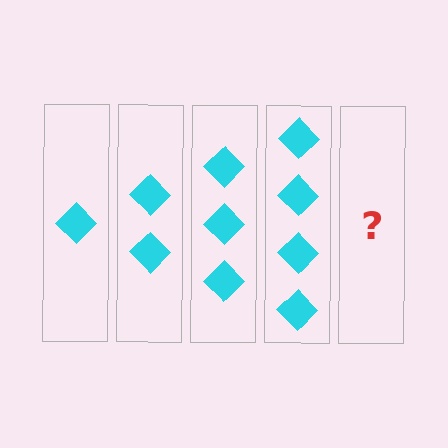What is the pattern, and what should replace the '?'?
The pattern is that each step adds one more diamond. The '?' should be 5 diamonds.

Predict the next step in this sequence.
The next step is 5 diamonds.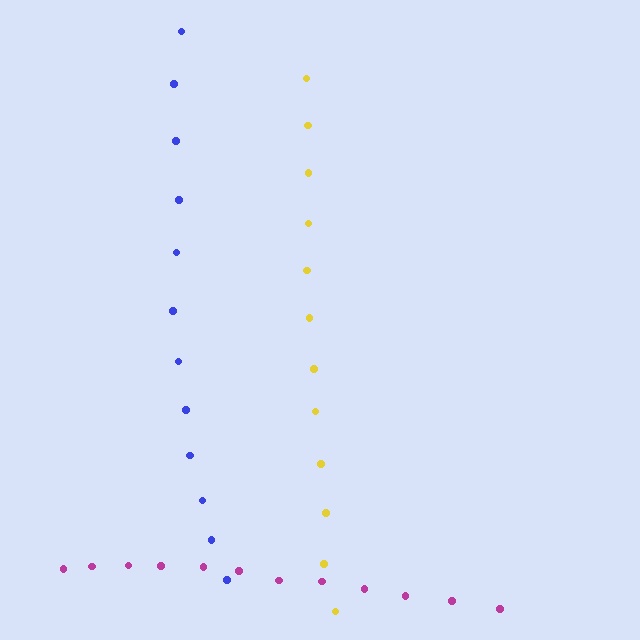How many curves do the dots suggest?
There are 3 distinct paths.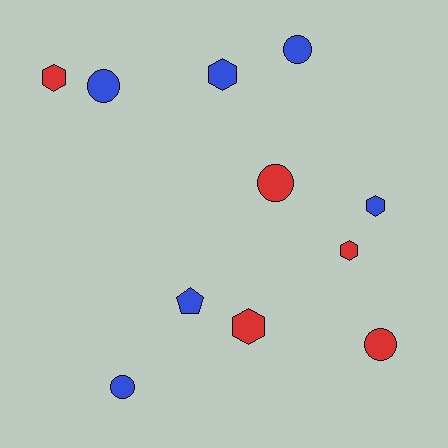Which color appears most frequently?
Blue, with 6 objects.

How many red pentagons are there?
There are no red pentagons.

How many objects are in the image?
There are 11 objects.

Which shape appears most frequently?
Circle, with 5 objects.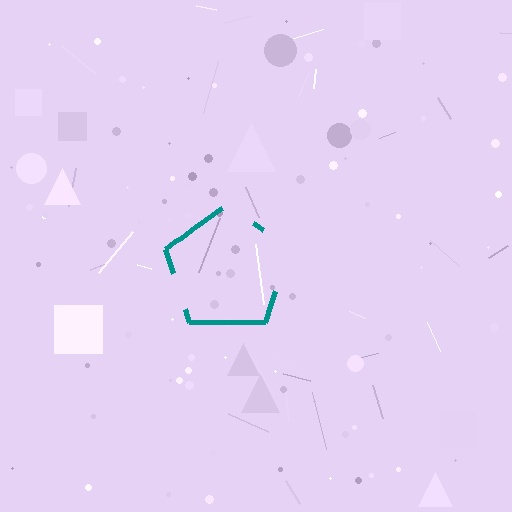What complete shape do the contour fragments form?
The contour fragments form a pentagon.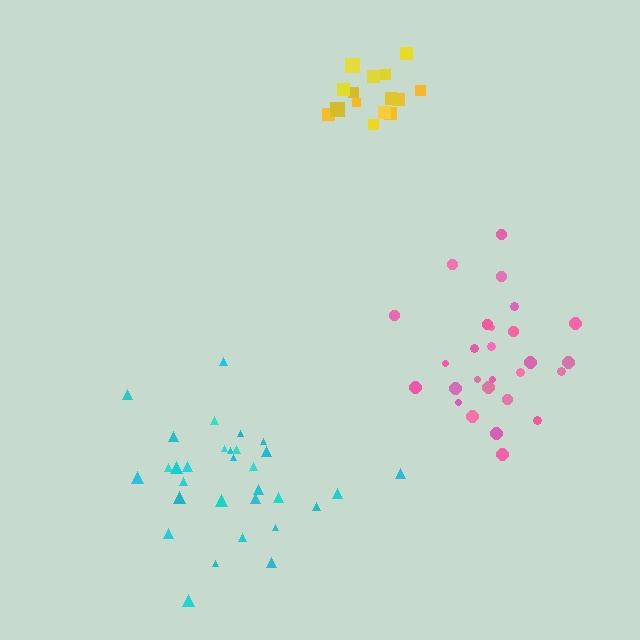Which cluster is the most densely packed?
Yellow.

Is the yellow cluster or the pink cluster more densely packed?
Yellow.